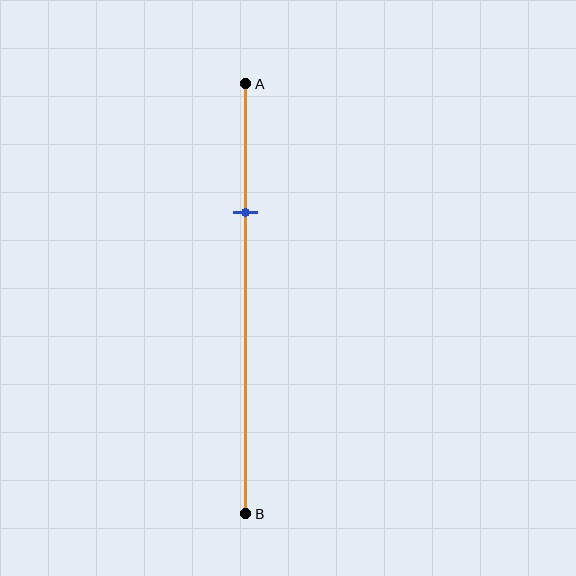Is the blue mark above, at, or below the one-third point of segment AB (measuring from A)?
The blue mark is above the one-third point of segment AB.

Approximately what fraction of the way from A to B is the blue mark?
The blue mark is approximately 30% of the way from A to B.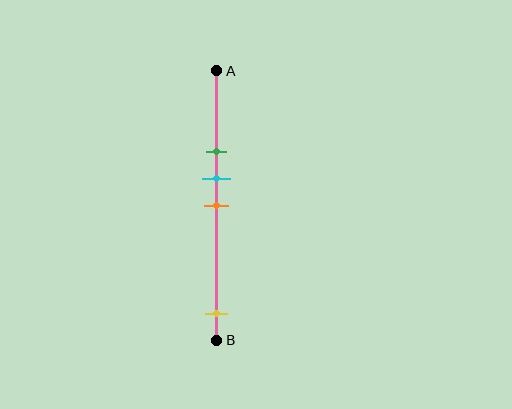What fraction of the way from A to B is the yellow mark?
The yellow mark is approximately 90% (0.9) of the way from A to B.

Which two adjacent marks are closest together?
The cyan and orange marks are the closest adjacent pair.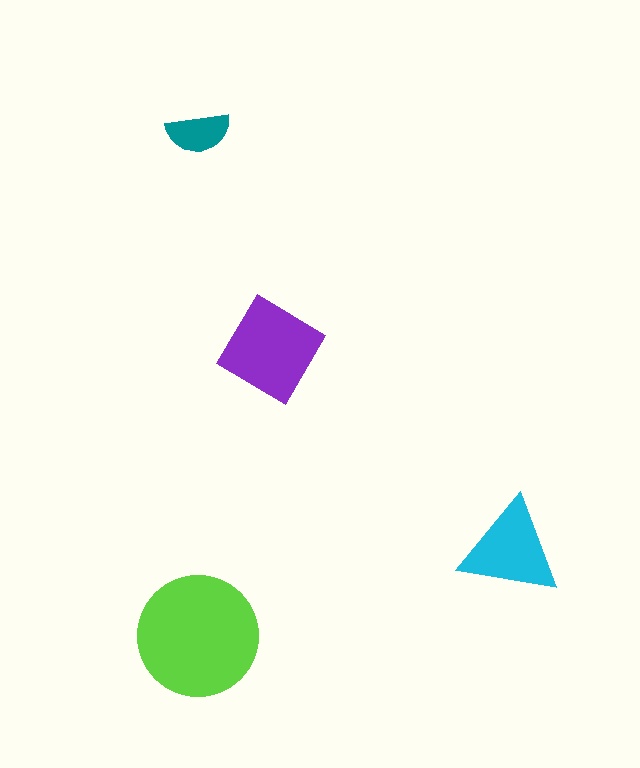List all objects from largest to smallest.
The lime circle, the purple diamond, the cyan triangle, the teal semicircle.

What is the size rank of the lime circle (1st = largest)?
1st.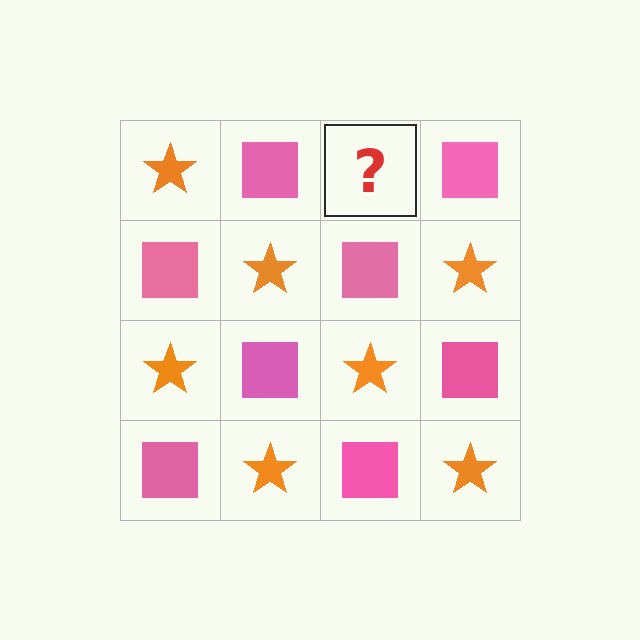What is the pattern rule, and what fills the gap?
The rule is that it alternates orange star and pink square in a checkerboard pattern. The gap should be filled with an orange star.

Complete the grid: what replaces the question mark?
The question mark should be replaced with an orange star.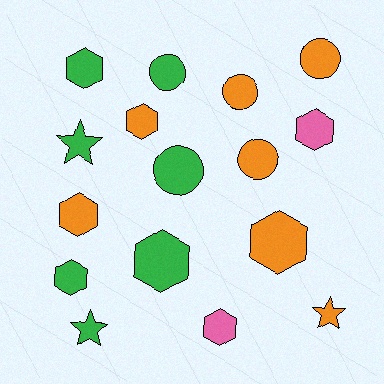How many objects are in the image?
There are 16 objects.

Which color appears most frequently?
Orange, with 7 objects.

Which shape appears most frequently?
Hexagon, with 8 objects.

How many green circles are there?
There are 2 green circles.